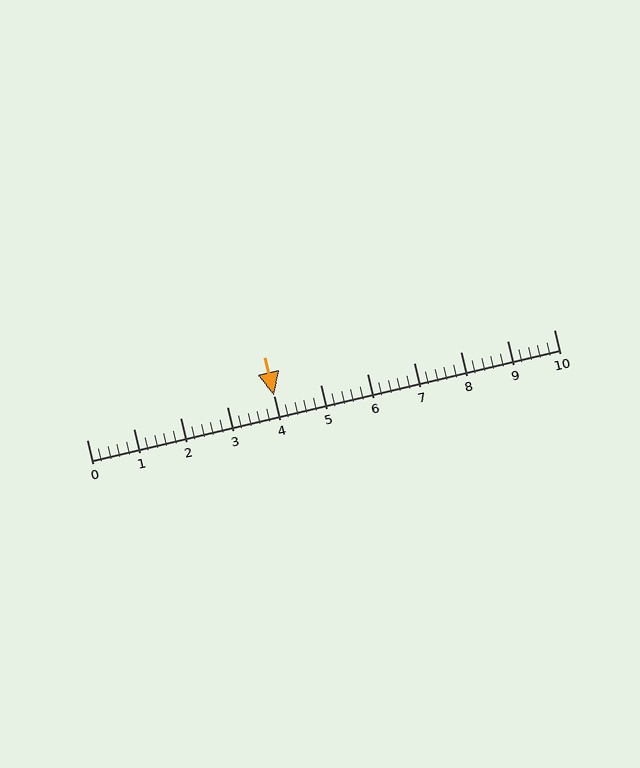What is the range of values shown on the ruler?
The ruler shows values from 0 to 10.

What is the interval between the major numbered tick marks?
The major tick marks are spaced 1 units apart.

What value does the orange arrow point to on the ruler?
The orange arrow points to approximately 4.0.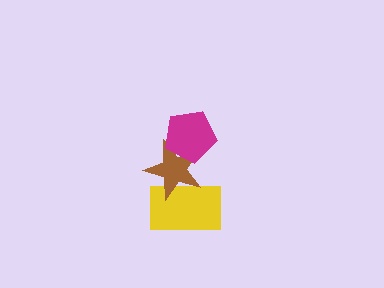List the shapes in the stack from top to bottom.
From top to bottom: the magenta pentagon, the brown star, the yellow rectangle.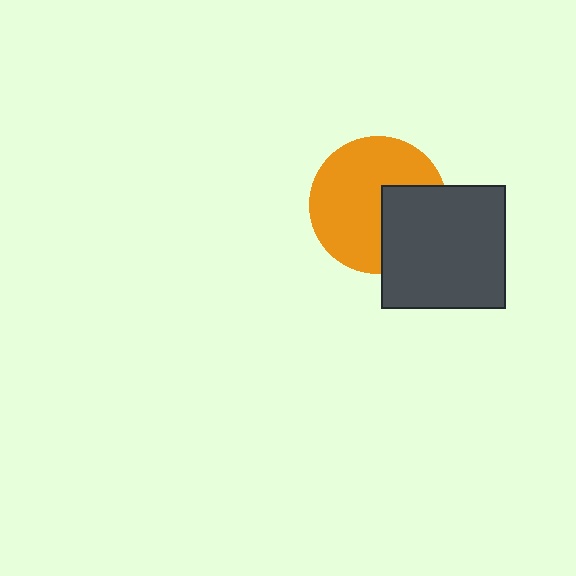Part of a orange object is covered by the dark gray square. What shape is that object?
It is a circle.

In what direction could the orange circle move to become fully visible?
The orange circle could move left. That would shift it out from behind the dark gray square entirely.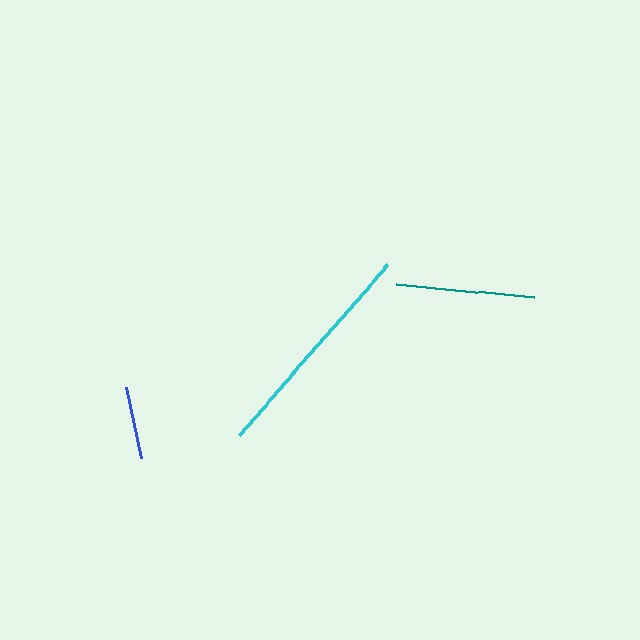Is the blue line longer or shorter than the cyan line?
The cyan line is longer than the blue line.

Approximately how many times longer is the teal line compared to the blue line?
The teal line is approximately 1.9 times the length of the blue line.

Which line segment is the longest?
The cyan line is the longest at approximately 225 pixels.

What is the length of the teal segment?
The teal segment is approximately 139 pixels long.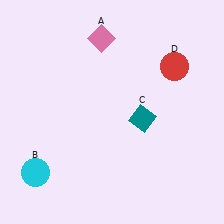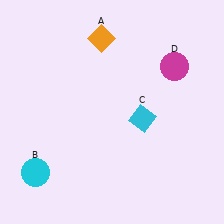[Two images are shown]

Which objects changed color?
A changed from pink to orange. C changed from teal to cyan. D changed from red to magenta.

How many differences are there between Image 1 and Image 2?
There are 3 differences between the two images.